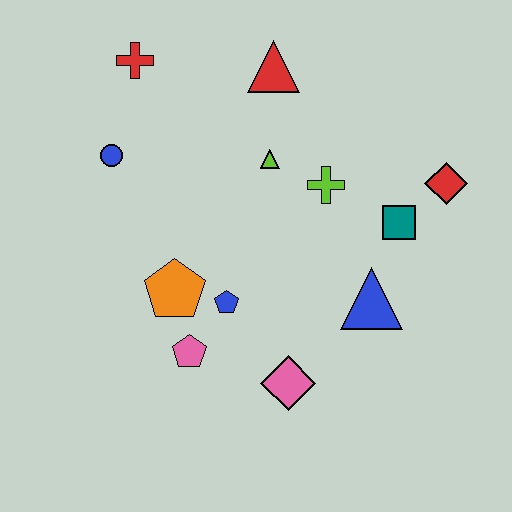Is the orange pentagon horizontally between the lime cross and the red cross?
Yes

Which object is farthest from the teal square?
The red cross is farthest from the teal square.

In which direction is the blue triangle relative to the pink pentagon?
The blue triangle is to the right of the pink pentagon.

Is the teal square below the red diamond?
Yes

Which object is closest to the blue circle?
The red cross is closest to the blue circle.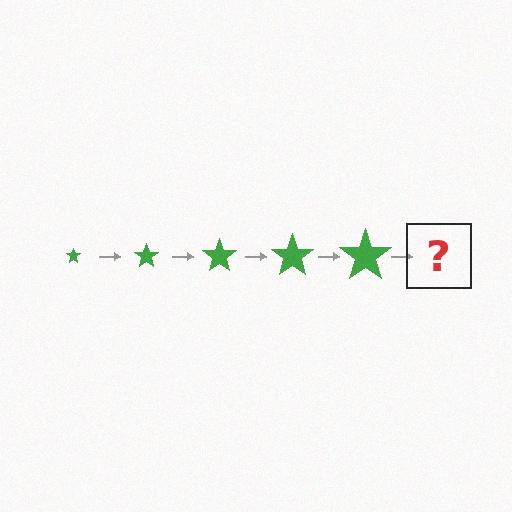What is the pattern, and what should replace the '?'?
The pattern is that the star gets progressively larger each step. The '?' should be a green star, larger than the previous one.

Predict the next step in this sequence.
The next step is a green star, larger than the previous one.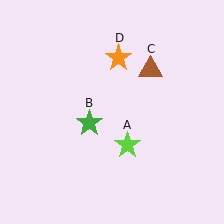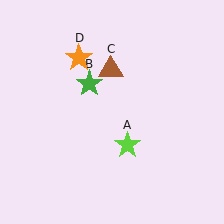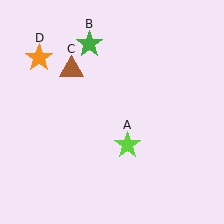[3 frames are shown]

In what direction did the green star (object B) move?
The green star (object B) moved up.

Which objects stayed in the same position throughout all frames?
Lime star (object A) remained stationary.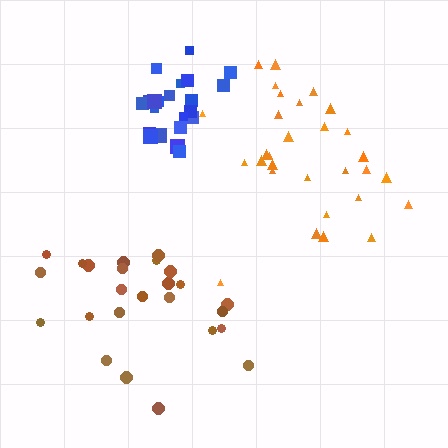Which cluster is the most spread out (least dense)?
Brown.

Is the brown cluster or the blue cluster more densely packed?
Blue.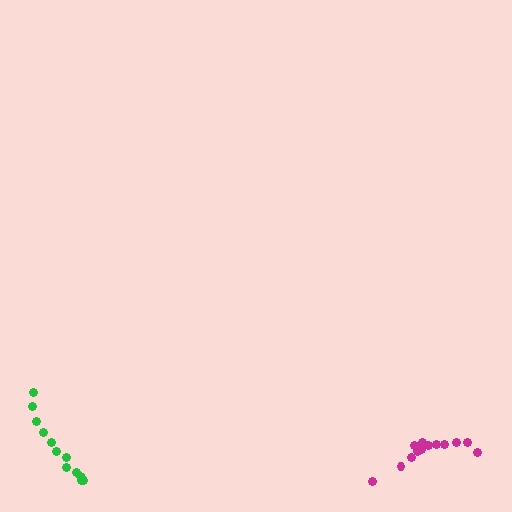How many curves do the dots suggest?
There are 2 distinct paths.